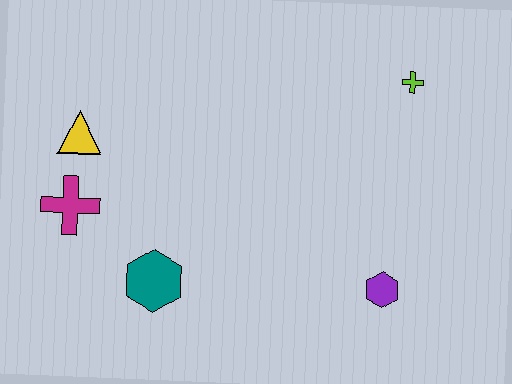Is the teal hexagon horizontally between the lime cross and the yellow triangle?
Yes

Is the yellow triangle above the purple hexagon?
Yes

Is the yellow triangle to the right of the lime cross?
No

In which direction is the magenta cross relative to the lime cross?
The magenta cross is to the left of the lime cross.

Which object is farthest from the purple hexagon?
The yellow triangle is farthest from the purple hexagon.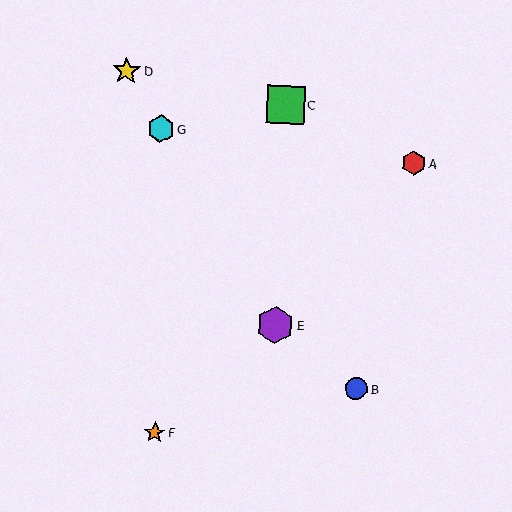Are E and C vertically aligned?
Yes, both are at x≈275.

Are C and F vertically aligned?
No, C is at x≈286 and F is at x≈155.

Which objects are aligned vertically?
Objects C, E are aligned vertically.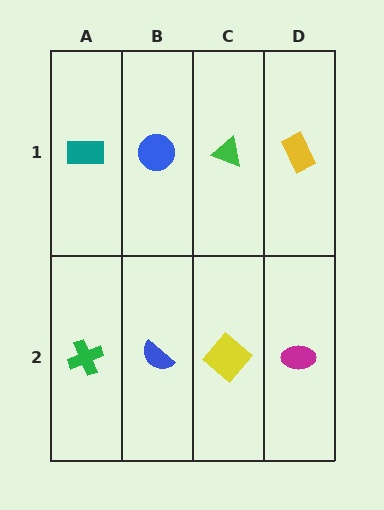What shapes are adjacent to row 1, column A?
A green cross (row 2, column A), a blue circle (row 1, column B).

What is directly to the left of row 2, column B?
A green cross.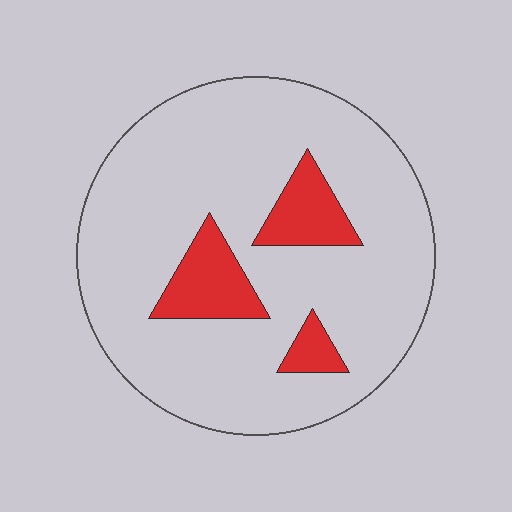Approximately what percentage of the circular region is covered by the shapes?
Approximately 15%.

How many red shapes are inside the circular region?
3.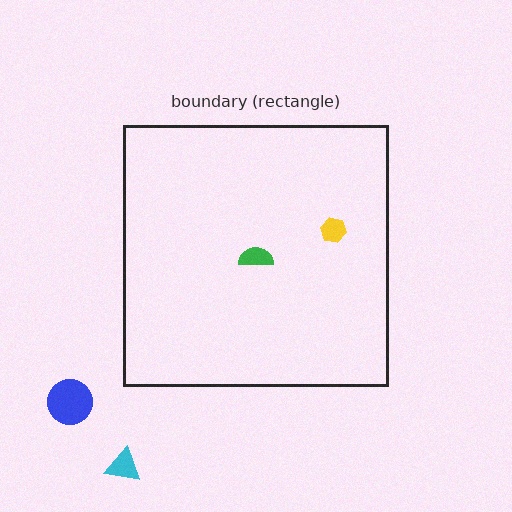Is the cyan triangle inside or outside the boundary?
Outside.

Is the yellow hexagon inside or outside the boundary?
Inside.